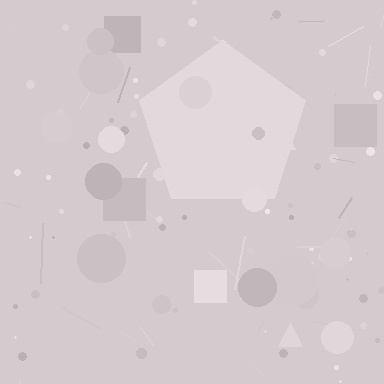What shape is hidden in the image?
A pentagon is hidden in the image.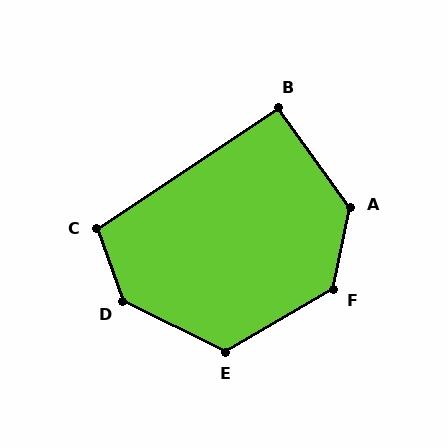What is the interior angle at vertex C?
Approximately 104 degrees (obtuse).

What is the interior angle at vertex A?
Approximately 132 degrees (obtuse).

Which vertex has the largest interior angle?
D, at approximately 136 degrees.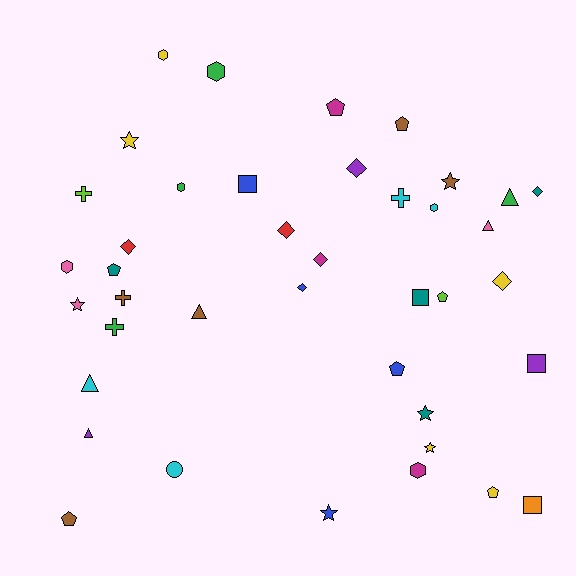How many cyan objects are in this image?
There are 4 cyan objects.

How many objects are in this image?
There are 40 objects.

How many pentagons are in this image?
There are 7 pentagons.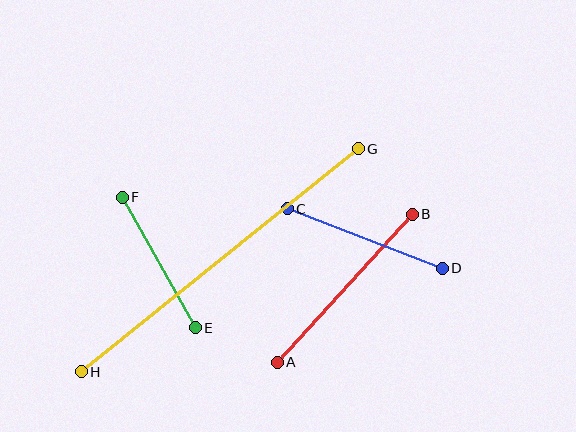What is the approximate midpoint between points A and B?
The midpoint is at approximately (345, 288) pixels.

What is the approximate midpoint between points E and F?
The midpoint is at approximately (159, 262) pixels.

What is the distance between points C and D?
The distance is approximately 166 pixels.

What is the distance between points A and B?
The distance is approximately 201 pixels.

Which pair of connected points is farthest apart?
Points G and H are farthest apart.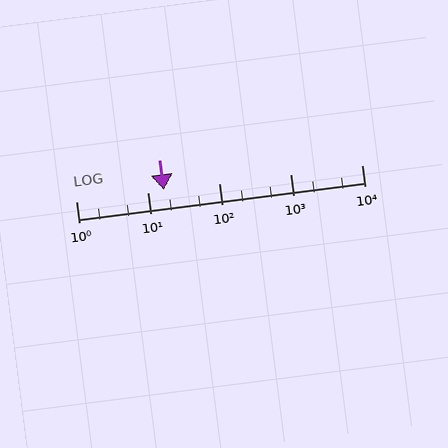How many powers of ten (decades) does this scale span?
The scale spans 4 decades, from 1 to 10000.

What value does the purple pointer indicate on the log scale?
The pointer indicates approximately 17.